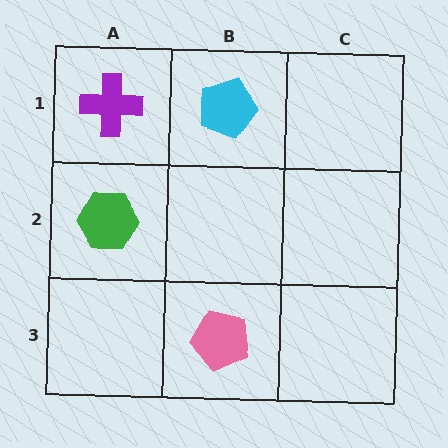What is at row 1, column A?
A purple cross.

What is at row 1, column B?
A cyan pentagon.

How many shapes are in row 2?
1 shape.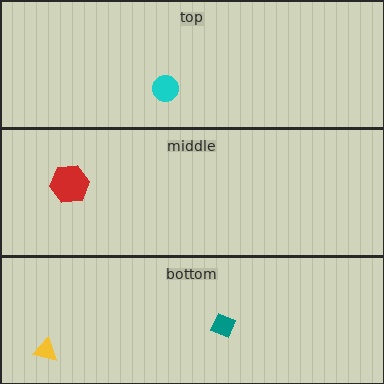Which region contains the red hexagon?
The middle region.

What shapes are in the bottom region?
The teal diamond, the yellow triangle.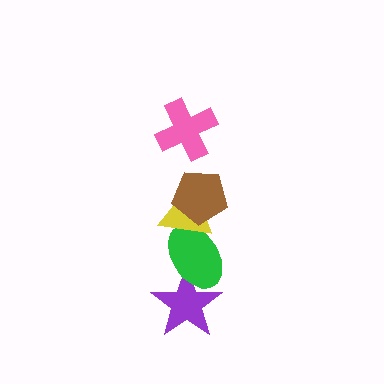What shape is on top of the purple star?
The green ellipse is on top of the purple star.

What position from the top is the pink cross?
The pink cross is 1st from the top.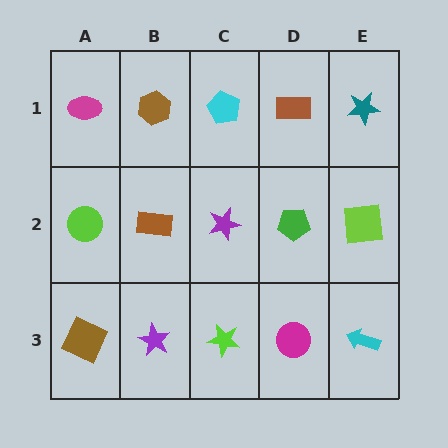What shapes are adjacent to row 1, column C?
A purple star (row 2, column C), a brown hexagon (row 1, column B), a brown rectangle (row 1, column D).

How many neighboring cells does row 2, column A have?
3.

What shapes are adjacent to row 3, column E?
A lime square (row 2, column E), a magenta circle (row 3, column D).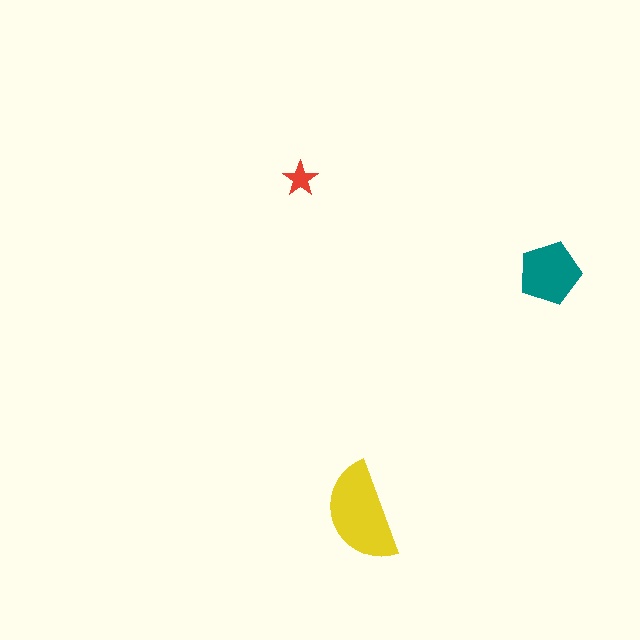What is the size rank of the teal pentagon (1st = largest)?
2nd.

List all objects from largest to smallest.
The yellow semicircle, the teal pentagon, the red star.